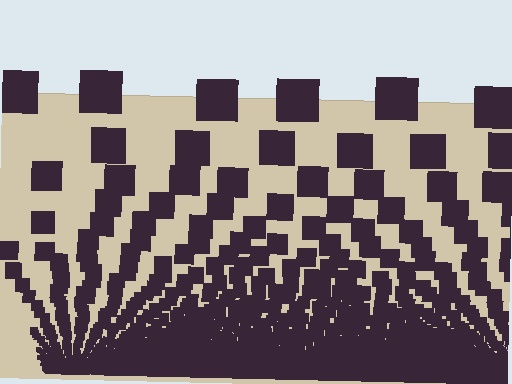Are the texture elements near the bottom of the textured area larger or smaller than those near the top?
Smaller. The gradient is inverted — elements near the bottom are smaller and denser.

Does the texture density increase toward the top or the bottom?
Density increases toward the bottom.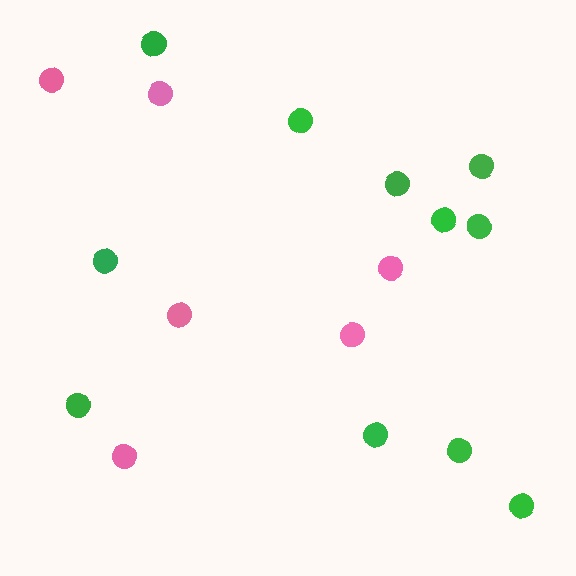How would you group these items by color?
There are 2 groups: one group of pink circles (6) and one group of green circles (11).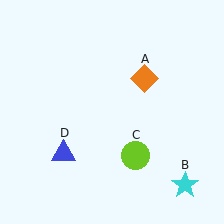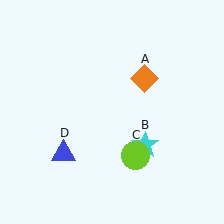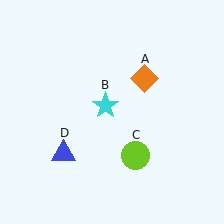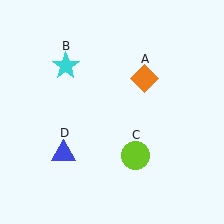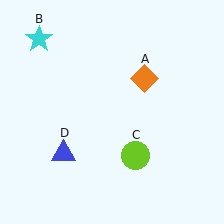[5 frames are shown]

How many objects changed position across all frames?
1 object changed position: cyan star (object B).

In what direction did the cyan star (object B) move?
The cyan star (object B) moved up and to the left.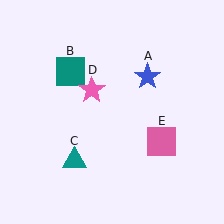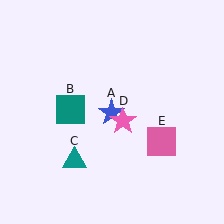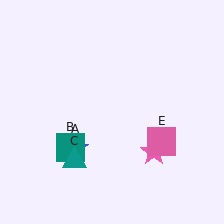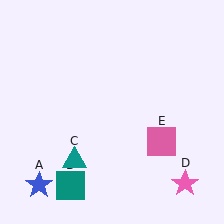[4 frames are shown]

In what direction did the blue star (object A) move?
The blue star (object A) moved down and to the left.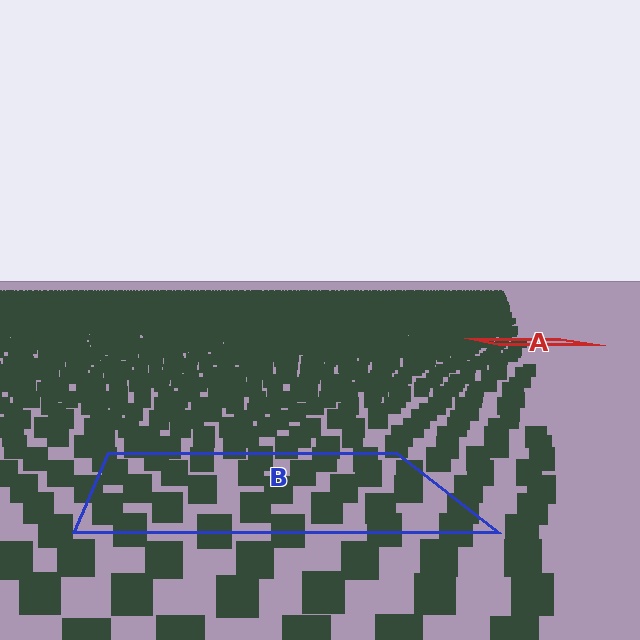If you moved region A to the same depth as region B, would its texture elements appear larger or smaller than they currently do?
They would appear larger. At a closer depth, the same texture elements are projected at a bigger on-screen size.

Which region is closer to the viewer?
Region B is closer. The texture elements there are larger and more spread out.